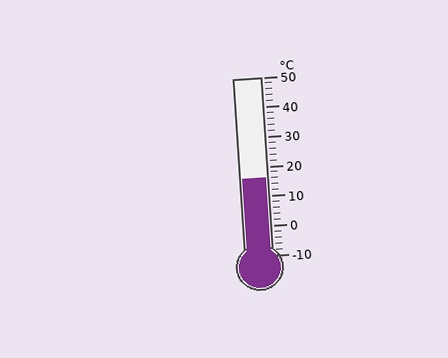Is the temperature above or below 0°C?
The temperature is above 0°C.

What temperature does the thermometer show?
The thermometer shows approximately 16°C.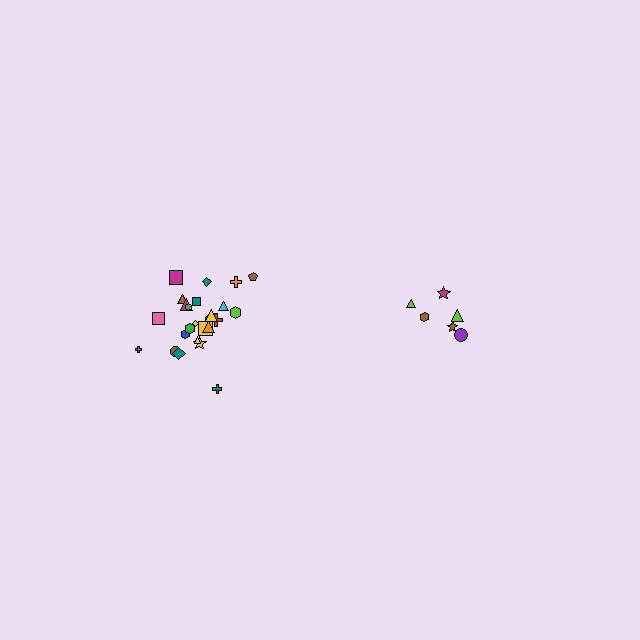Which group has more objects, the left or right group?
The left group.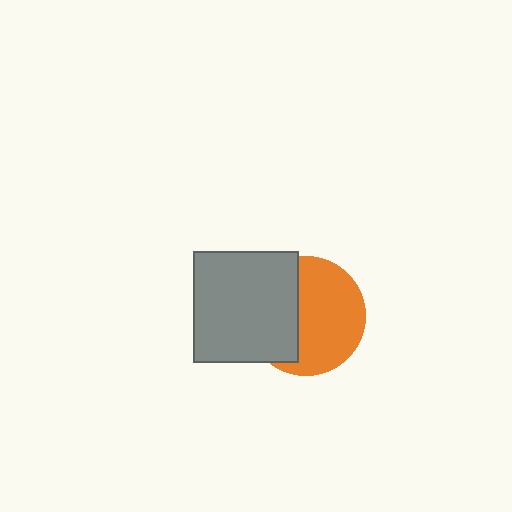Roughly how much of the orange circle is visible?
About half of it is visible (roughly 59%).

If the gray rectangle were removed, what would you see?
You would see the complete orange circle.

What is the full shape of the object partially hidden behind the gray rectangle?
The partially hidden object is an orange circle.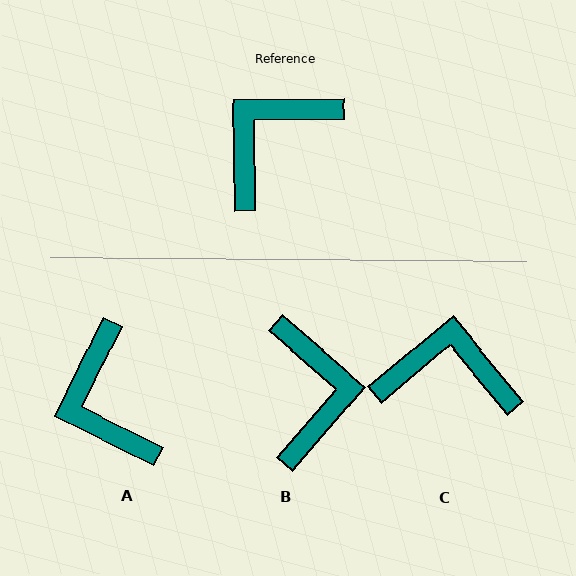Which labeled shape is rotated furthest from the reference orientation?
B, about 132 degrees away.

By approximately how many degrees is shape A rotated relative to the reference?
Approximately 63 degrees counter-clockwise.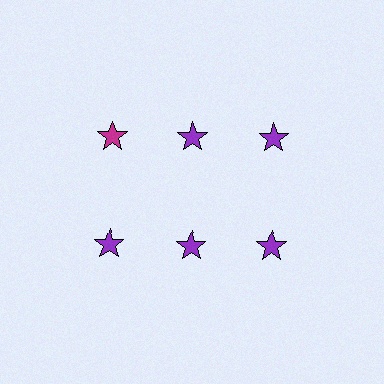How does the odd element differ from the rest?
It has a different color: magenta instead of purple.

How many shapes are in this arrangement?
There are 6 shapes arranged in a grid pattern.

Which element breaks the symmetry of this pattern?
The magenta star in the top row, leftmost column breaks the symmetry. All other shapes are purple stars.